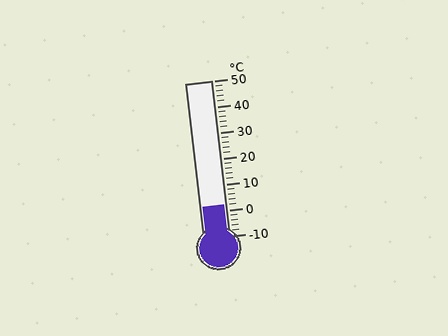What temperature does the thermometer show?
The thermometer shows approximately 2°C.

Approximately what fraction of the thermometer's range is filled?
The thermometer is filled to approximately 20% of its range.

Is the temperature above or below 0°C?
The temperature is above 0°C.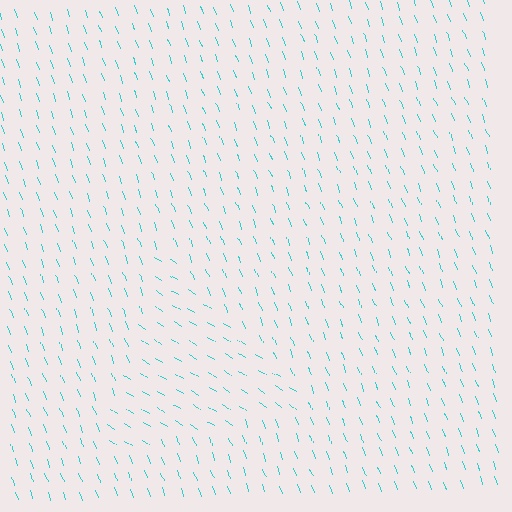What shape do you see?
I see a triangle.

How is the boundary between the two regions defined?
The boundary is defined purely by a change in line orientation (approximately 37 degrees difference). All lines are the same color and thickness.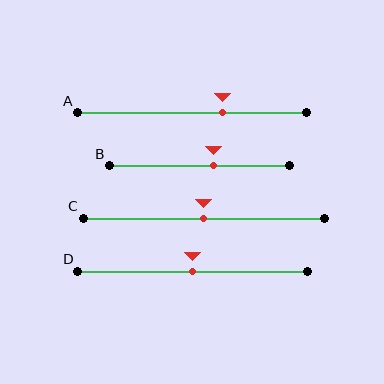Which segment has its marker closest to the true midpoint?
Segment C has its marker closest to the true midpoint.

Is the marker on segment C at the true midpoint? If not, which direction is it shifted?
Yes, the marker on segment C is at the true midpoint.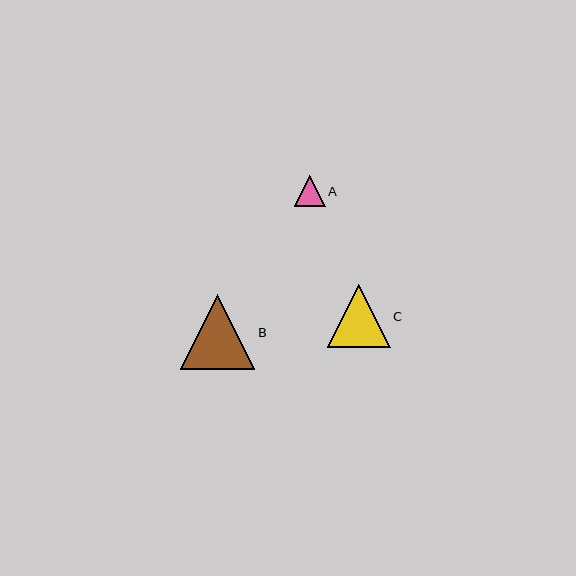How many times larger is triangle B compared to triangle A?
Triangle B is approximately 2.4 times the size of triangle A.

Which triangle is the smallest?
Triangle A is the smallest with a size of approximately 31 pixels.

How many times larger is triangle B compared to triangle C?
Triangle B is approximately 1.2 times the size of triangle C.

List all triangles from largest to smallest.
From largest to smallest: B, C, A.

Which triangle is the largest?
Triangle B is the largest with a size of approximately 75 pixels.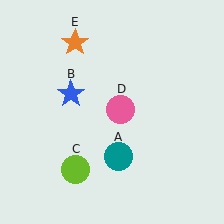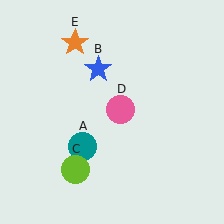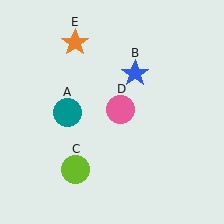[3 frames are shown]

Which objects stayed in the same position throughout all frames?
Lime circle (object C) and pink circle (object D) and orange star (object E) remained stationary.